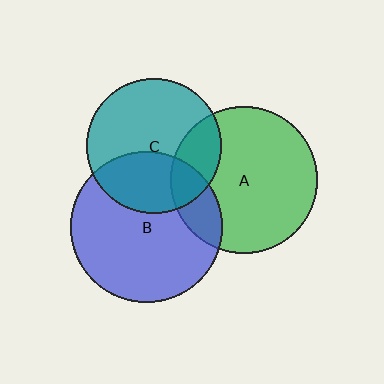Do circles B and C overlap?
Yes.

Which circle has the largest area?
Circle B (blue).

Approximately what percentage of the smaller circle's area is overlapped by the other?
Approximately 35%.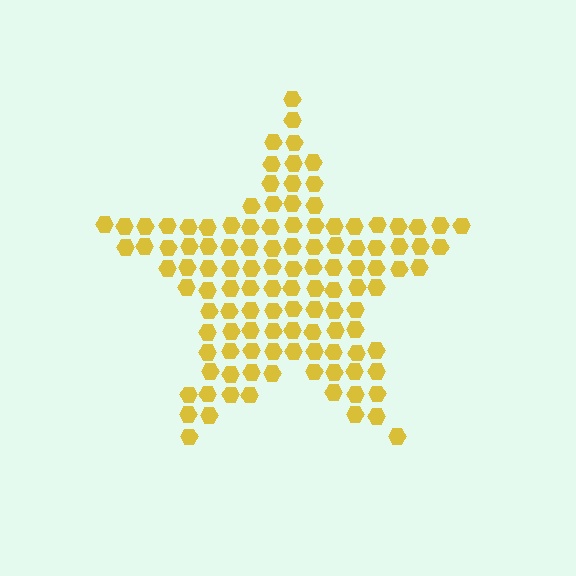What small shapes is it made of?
It is made of small hexagons.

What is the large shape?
The large shape is a star.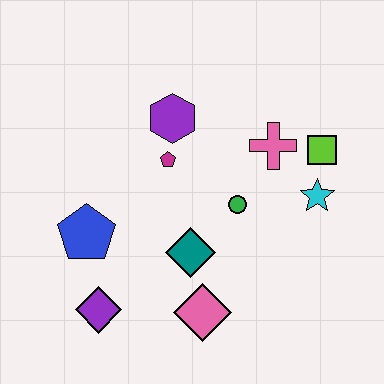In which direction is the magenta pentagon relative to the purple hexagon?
The magenta pentagon is below the purple hexagon.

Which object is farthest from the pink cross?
The purple diamond is farthest from the pink cross.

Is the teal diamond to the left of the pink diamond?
Yes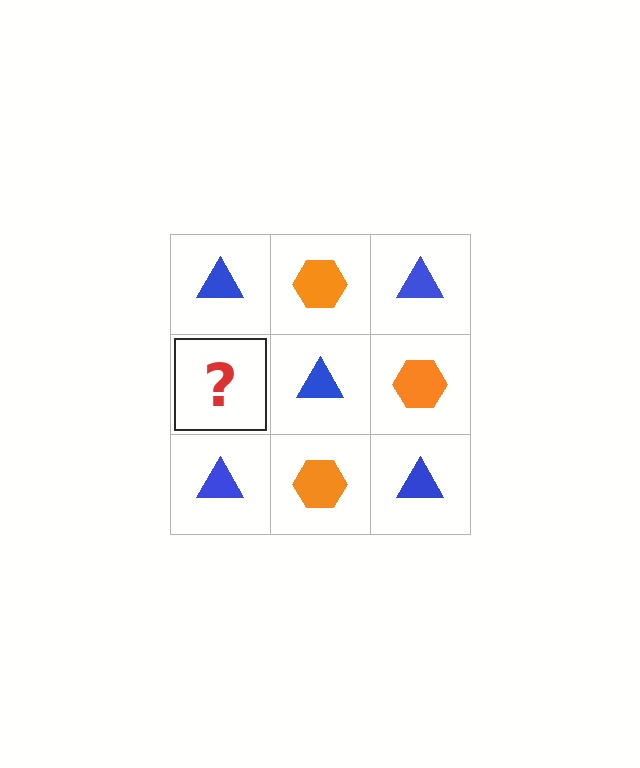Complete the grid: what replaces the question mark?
The question mark should be replaced with an orange hexagon.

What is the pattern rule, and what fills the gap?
The rule is that it alternates blue triangle and orange hexagon in a checkerboard pattern. The gap should be filled with an orange hexagon.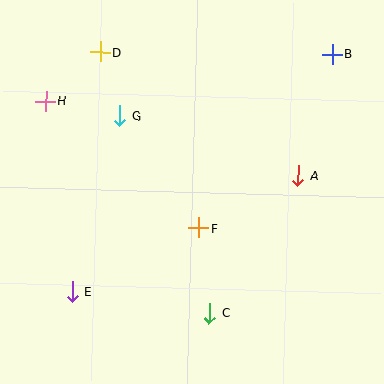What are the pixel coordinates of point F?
Point F is at (199, 228).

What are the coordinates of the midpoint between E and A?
The midpoint between E and A is at (185, 234).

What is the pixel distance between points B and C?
The distance between B and C is 286 pixels.